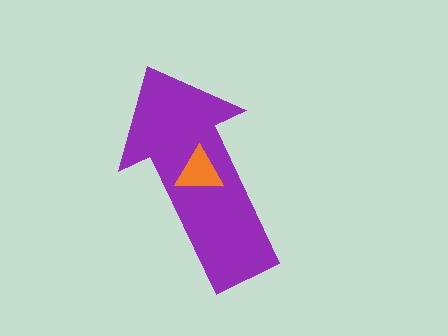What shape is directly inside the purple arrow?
The orange triangle.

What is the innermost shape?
The orange triangle.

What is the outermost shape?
The purple arrow.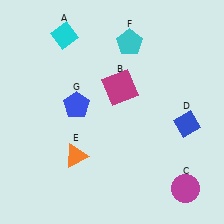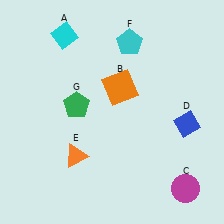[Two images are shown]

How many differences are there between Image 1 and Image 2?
There are 2 differences between the two images.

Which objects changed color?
B changed from magenta to orange. G changed from blue to green.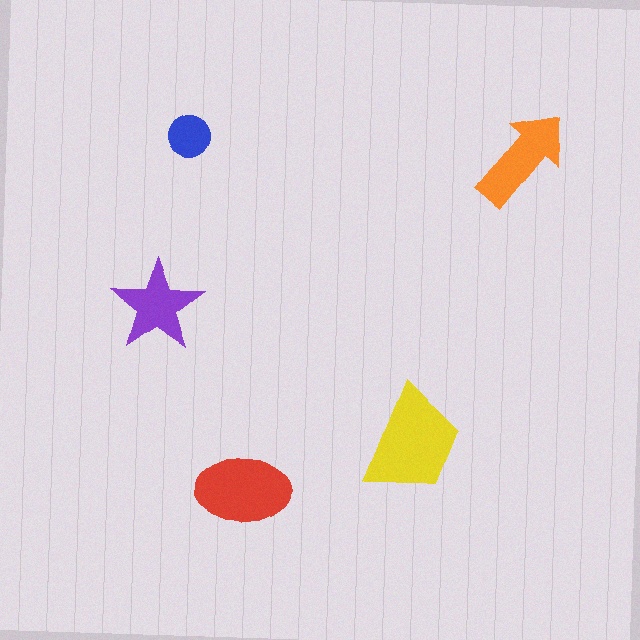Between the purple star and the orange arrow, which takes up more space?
The orange arrow.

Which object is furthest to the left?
The purple star is leftmost.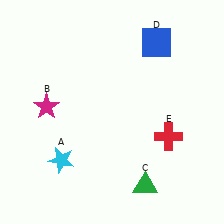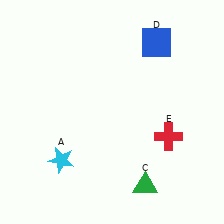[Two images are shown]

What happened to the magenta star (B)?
The magenta star (B) was removed in Image 2. It was in the top-left area of Image 1.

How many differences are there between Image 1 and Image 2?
There is 1 difference between the two images.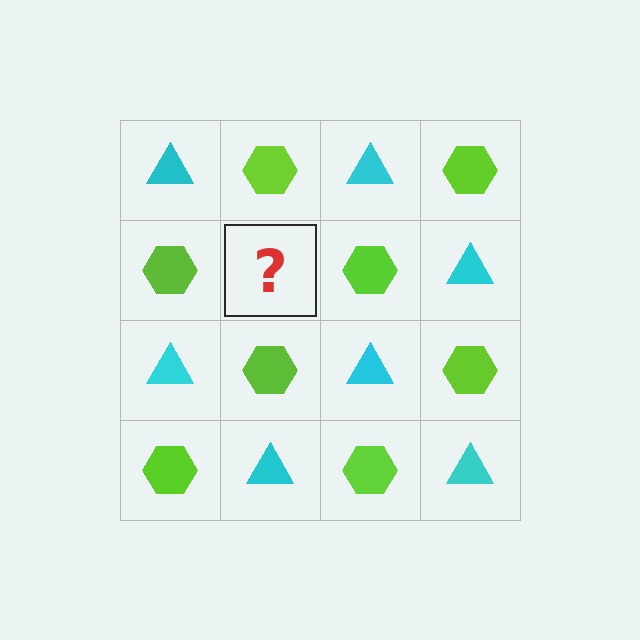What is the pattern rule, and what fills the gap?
The rule is that it alternates cyan triangle and lime hexagon in a checkerboard pattern. The gap should be filled with a cyan triangle.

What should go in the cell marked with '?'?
The missing cell should contain a cyan triangle.